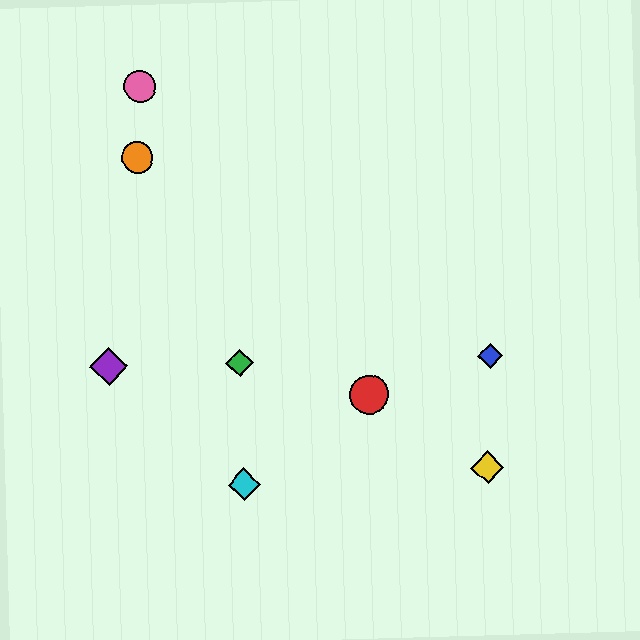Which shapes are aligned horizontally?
The blue diamond, the green diamond, the purple diamond are aligned horizontally.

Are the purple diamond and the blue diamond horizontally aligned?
Yes, both are at y≈367.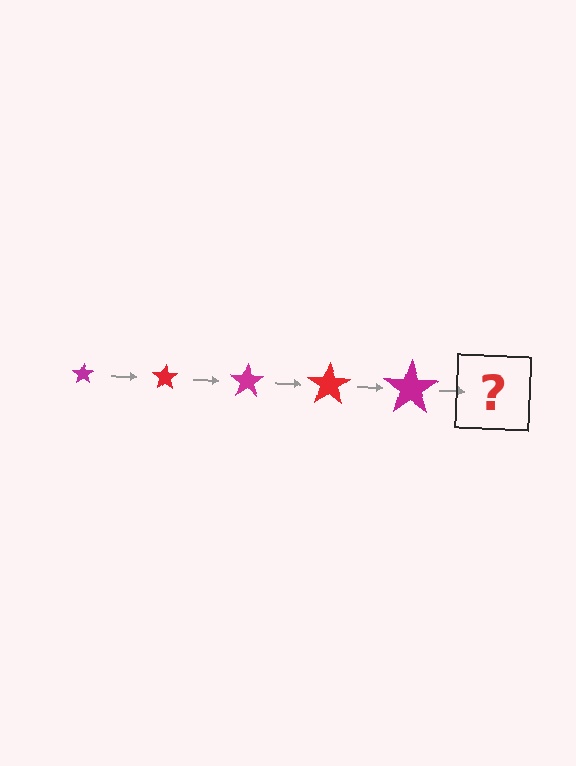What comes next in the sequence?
The next element should be a red star, larger than the previous one.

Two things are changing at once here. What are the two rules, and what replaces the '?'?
The two rules are that the star grows larger each step and the color cycles through magenta and red. The '?' should be a red star, larger than the previous one.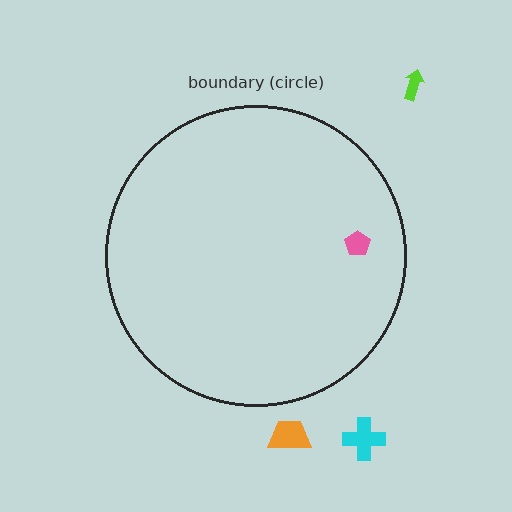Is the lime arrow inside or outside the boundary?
Outside.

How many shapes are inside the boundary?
1 inside, 3 outside.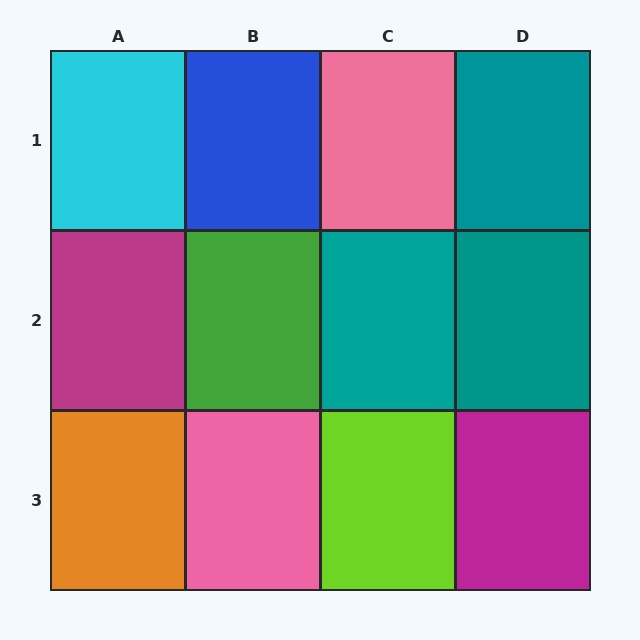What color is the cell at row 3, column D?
Magenta.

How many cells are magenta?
2 cells are magenta.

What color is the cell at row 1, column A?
Cyan.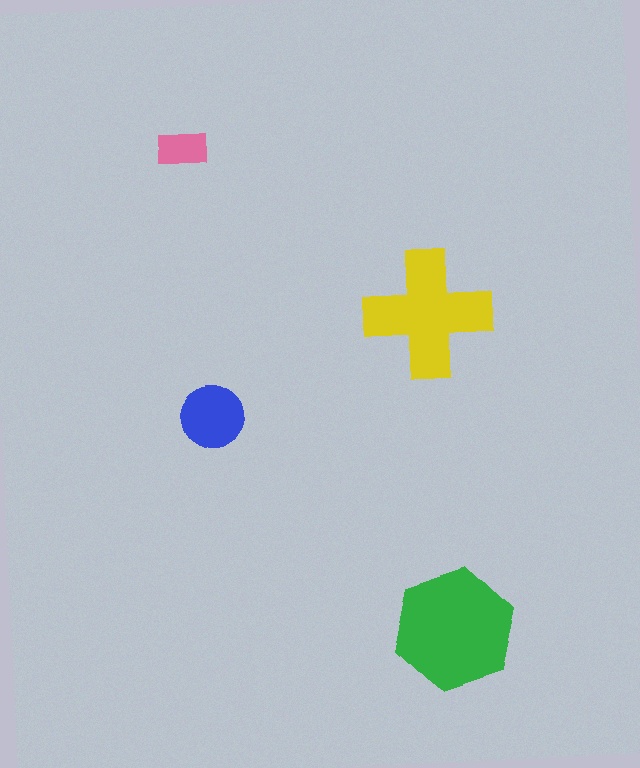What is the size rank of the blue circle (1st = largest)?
3rd.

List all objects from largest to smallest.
The green hexagon, the yellow cross, the blue circle, the pink rectangle.